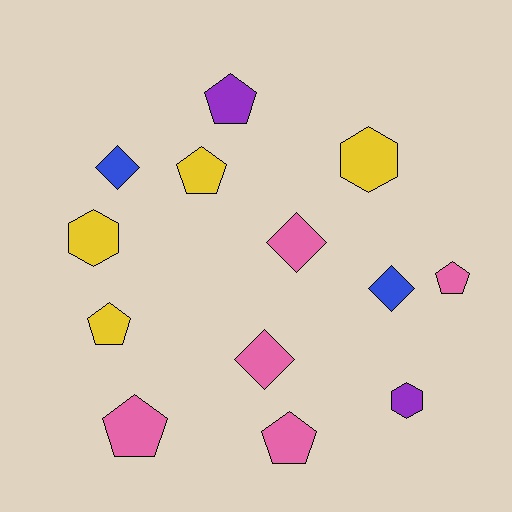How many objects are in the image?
There are 13 objects.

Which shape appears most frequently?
Pentagon, with 6 objects.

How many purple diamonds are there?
There are no purple diamonds.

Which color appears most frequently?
Pink, with 5 objects.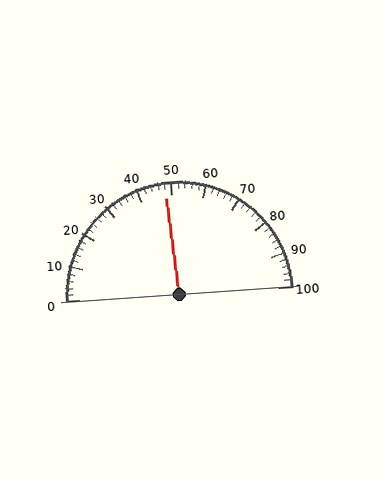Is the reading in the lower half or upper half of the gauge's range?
The reading is in the lower half of the range (0 to 100).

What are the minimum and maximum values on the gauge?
The gauge ranges from 0 to 100.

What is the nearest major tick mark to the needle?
The nearest major tick mark is 50.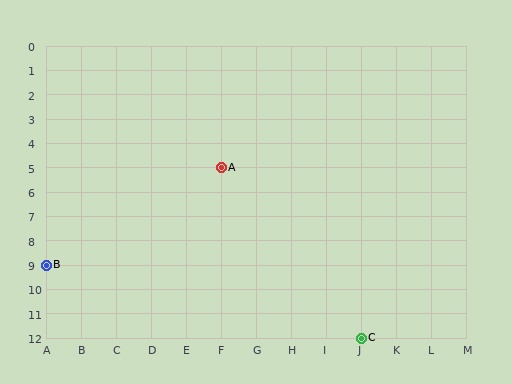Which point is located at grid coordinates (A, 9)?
Point B is at (A, 9).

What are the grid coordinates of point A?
Point A is at grid coordinates (F, 5).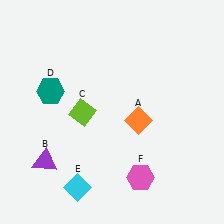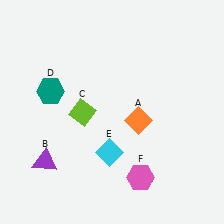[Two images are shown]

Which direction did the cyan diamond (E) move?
The cyan diamond (E) moved up.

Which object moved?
The cyan diamond (E) moved up.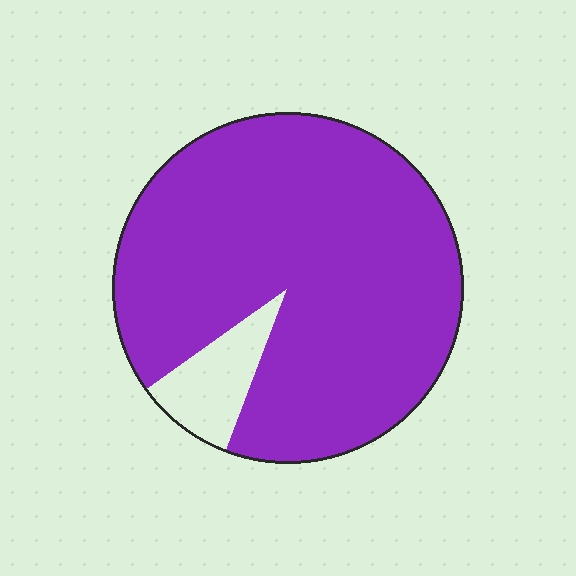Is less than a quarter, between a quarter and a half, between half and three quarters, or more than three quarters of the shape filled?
More than three quarters.